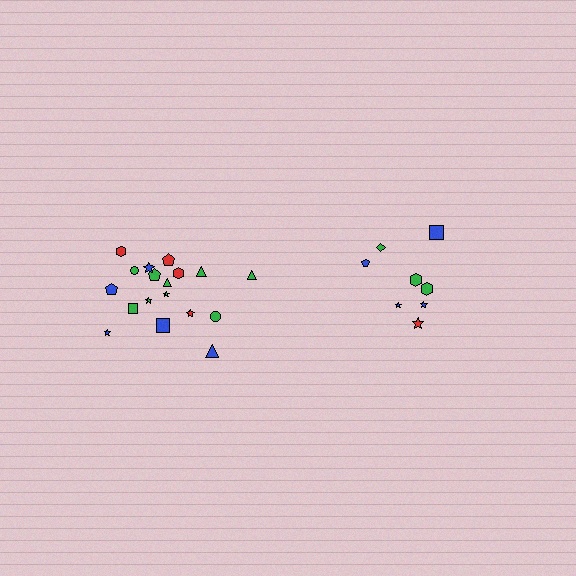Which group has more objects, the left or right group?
The left group.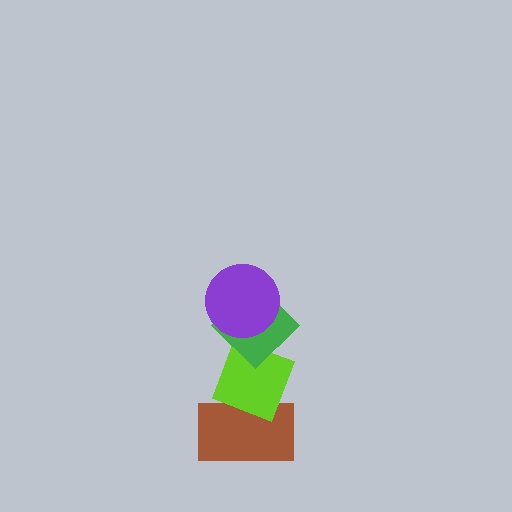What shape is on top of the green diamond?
The purple circle is on top of the green diamond.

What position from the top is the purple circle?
The purple circle is 1st from the top.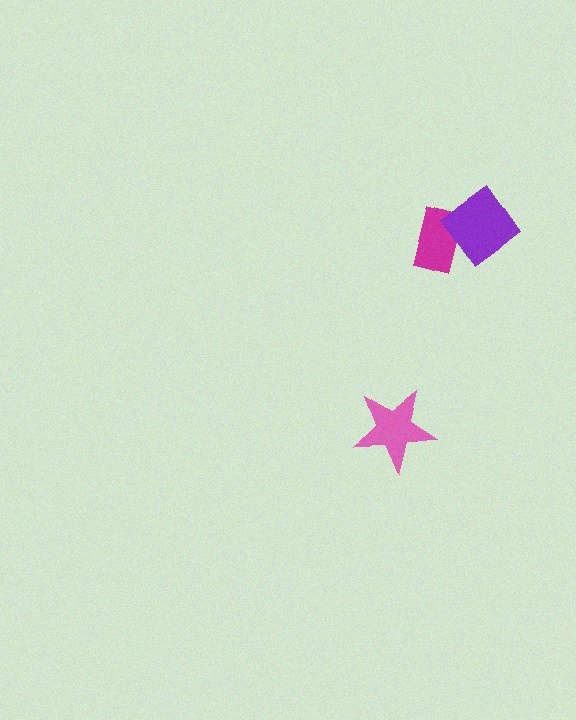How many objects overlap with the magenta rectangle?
1 object overlaps with the magenta rectangle.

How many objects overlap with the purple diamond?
1 object overlaps with the purple diamond.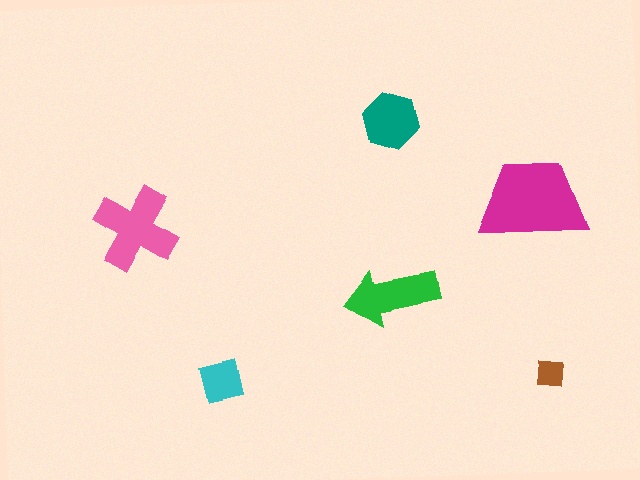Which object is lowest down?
The brown square is bottommost.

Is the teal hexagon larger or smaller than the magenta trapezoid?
Smaller.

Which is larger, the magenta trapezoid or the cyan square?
The magenta trapezoid.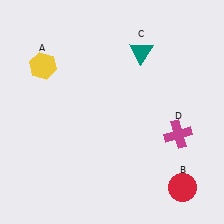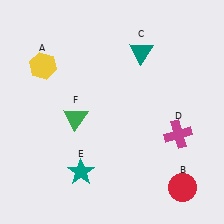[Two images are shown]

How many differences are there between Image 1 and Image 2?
There are 2 differences between the two images.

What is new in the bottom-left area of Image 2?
A teal star (E) was added in the bottom-left area of Image 2.